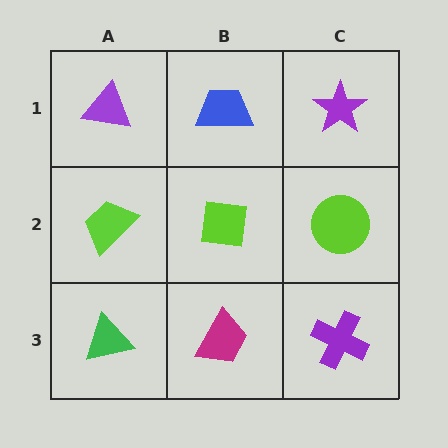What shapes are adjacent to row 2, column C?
A purple star (row 1, column C), a purple cross (row 3, column C), a lime square (row 2, column B).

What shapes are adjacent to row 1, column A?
A lime trapezoid (row 2, column A), a blue trapezoid (row 1, column B).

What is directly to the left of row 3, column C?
A magenta trapezoid.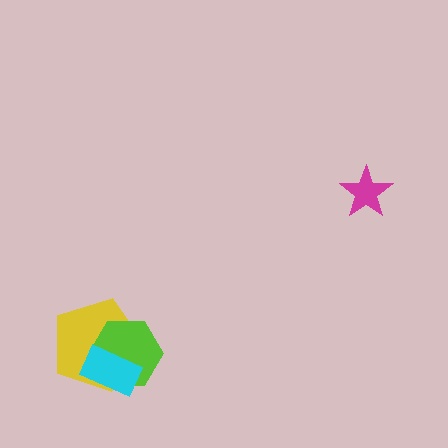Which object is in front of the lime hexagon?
The cyan rectangle is in front of the lime hexagon.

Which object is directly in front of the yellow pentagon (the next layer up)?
The lime hexagon is directly in front of the yellow pentagon.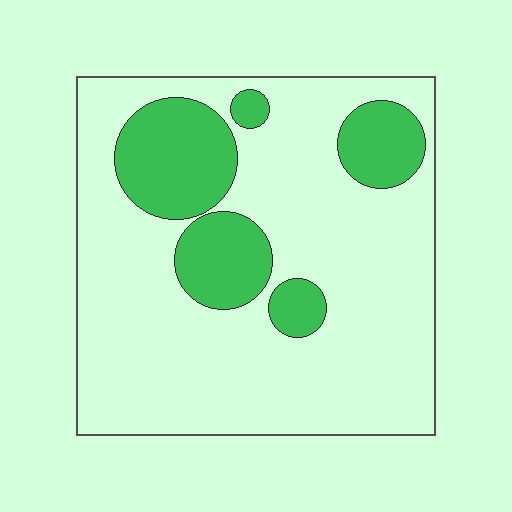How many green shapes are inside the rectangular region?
5.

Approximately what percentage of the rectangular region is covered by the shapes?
Approximately 25%.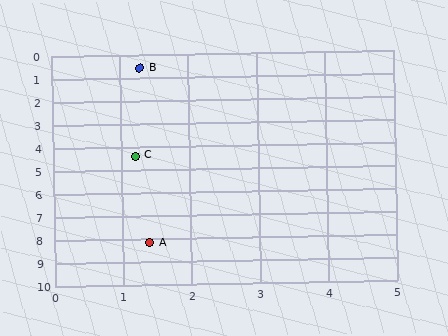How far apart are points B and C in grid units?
Points B and C are about 3.8 grid units apart.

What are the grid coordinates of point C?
Point C is at approximately (1.2, 4.4).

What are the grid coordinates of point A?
Point A is at approximately (1.4, 8.2).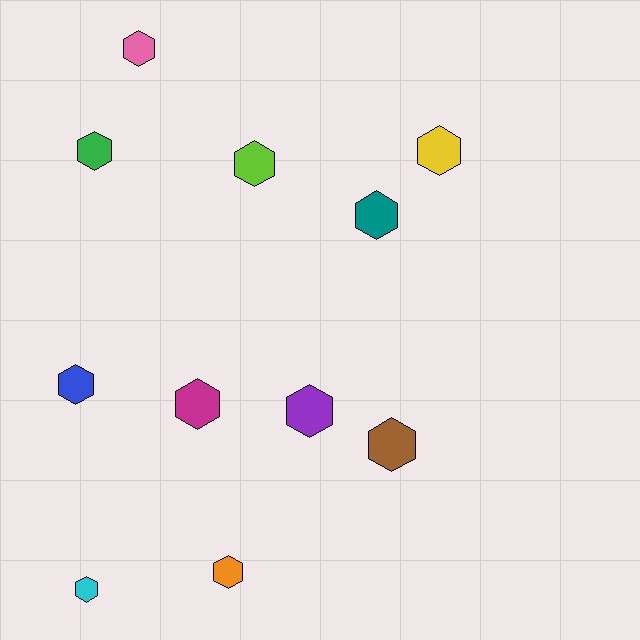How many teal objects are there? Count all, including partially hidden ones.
There is 1 teal object.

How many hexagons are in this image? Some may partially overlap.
There are 11 hexagons.